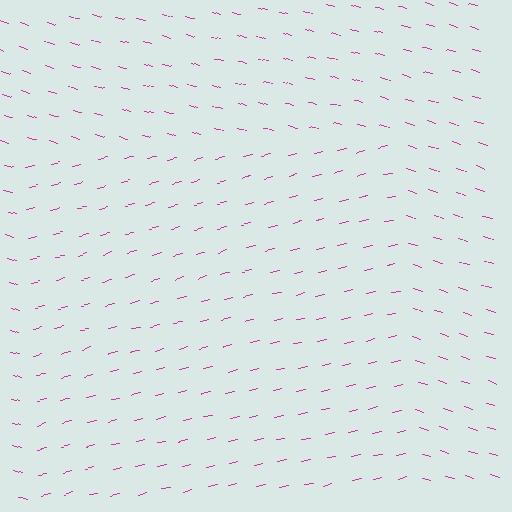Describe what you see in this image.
The image is filled with small magenta line segments. A rectangle region in the image has lines oriented differently from the surrounding lines, creating a visible texture boundary.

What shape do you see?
I see a rectangle.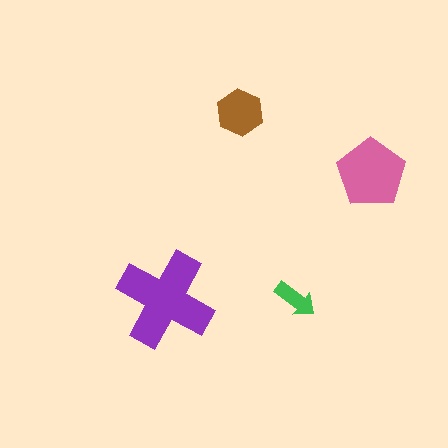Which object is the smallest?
The green arrow.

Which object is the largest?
The purple cross.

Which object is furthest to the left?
The purple cross is leftmost.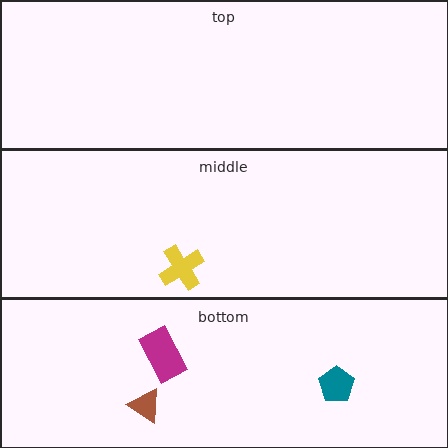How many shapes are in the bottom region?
3.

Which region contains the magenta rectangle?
The bottom region.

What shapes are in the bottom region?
The teal pentagon, the magenta rectangle, the brown triangle.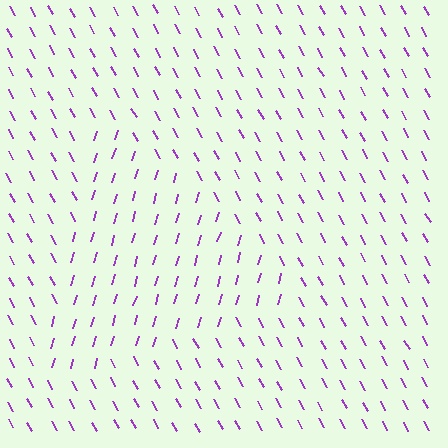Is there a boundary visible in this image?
Yes, there is a texture boundary formed by a change in line orientation.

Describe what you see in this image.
The image is filled with small purple line segments. A triangle region in the image has lines oriented differently from the surrounding lines, creating a visible texture boundary.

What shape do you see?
I see a triangle.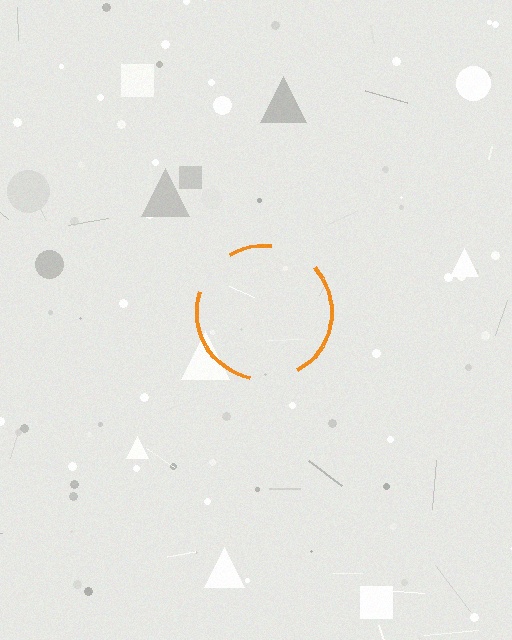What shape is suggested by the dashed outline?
The dashed outline suggests a circle.